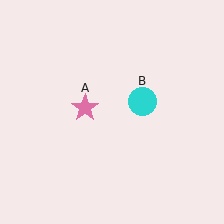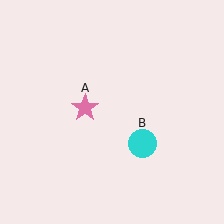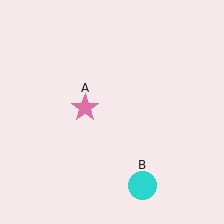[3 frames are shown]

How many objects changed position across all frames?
1 object changed position: cyan circle (object B).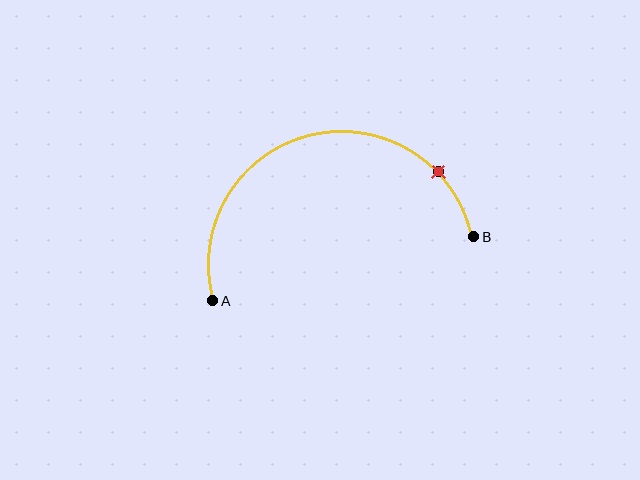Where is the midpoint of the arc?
The arc midpoint is the point on the curve farthest from the straight line joining A and B. It sits above that line.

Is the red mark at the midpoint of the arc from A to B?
No. The red mark lies on the arc but is closer to endpoint B. The arc midpoint would be at the point on the curve equidistant along the arc from both A and B.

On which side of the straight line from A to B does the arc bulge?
The arc bulges above the straight line connecting A and B.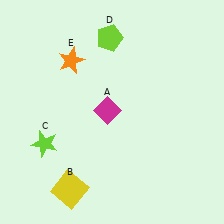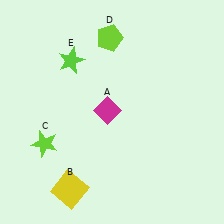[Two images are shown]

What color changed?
The star (E) changed from orange in Image 1 to lime in Image 2.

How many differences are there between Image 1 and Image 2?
There is 1 difference between the two images.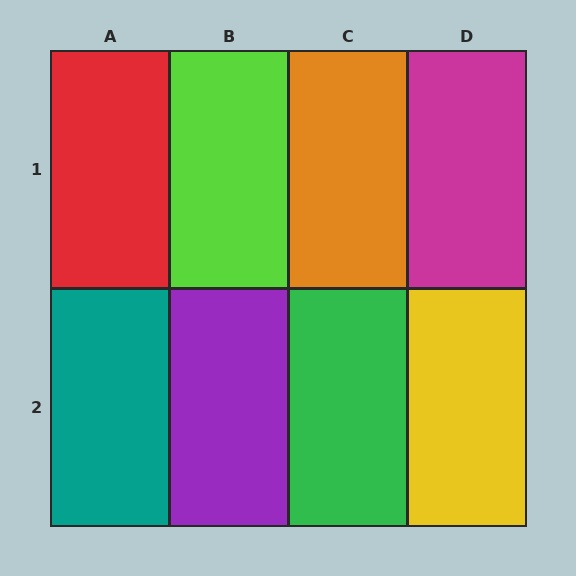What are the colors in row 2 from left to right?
Teal, purple, green, yellow.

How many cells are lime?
1 cell is lime.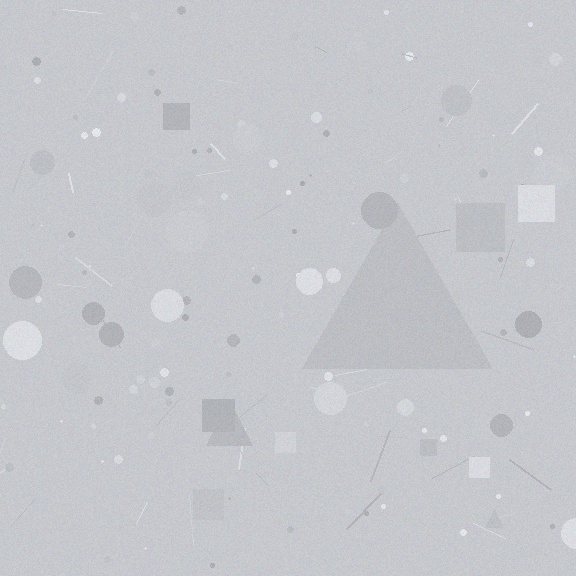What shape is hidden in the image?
A triangle is hidden in the image.